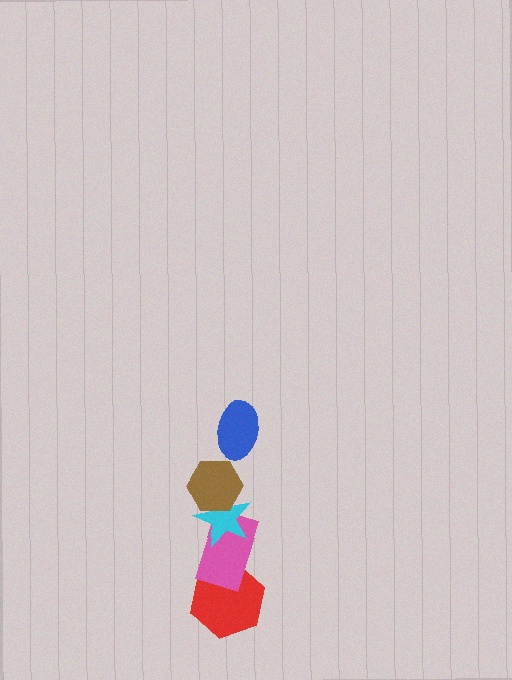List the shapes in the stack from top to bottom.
From top to bottom: the blue ellipse, the brown hexagon, the cyan star, the pink rectangle, the red hexagon.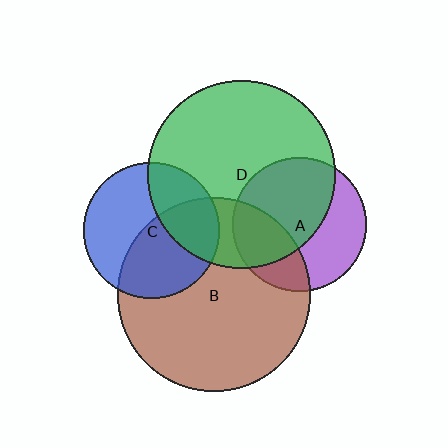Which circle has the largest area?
Circle B (brown).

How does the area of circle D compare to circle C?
Approximately 1.9 times.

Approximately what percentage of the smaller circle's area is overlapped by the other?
Approximately 60%.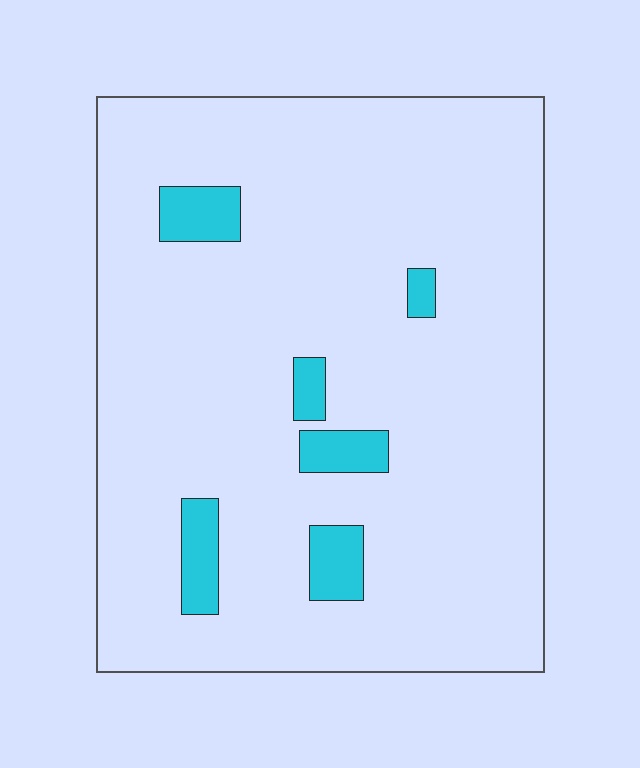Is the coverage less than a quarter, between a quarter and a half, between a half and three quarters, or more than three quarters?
Less than a quarter.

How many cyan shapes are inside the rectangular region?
6.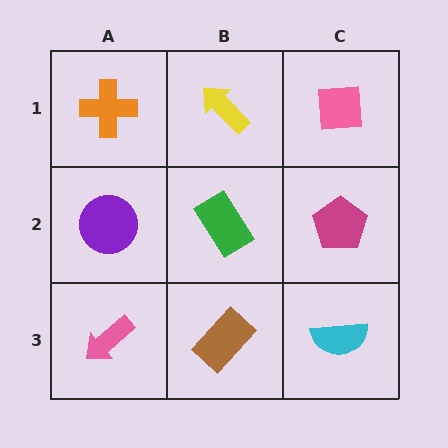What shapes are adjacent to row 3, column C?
A magenta pentagon (row 2, column C), a brown rectangle (row 3, column B).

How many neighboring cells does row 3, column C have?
2.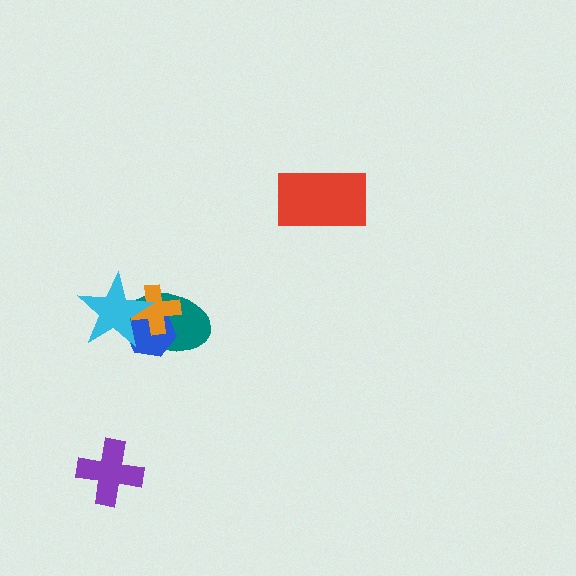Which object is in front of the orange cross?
The cyan star is in front of the orange cross.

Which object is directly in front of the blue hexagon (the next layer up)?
The orange cross is directly in front of the blue hexagon.